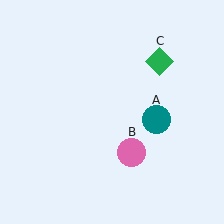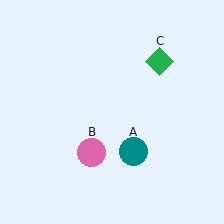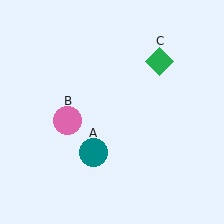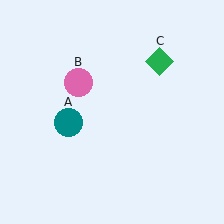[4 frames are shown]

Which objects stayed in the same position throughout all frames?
Green diamond (object C) remained stationary.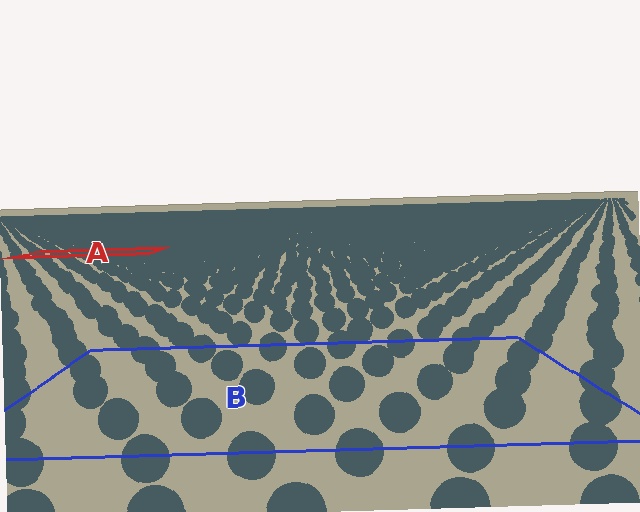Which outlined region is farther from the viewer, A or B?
Region A is farther from the viewer — the texture elements inside it appear smaller and more densely packed.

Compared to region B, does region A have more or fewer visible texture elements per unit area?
Region A has more texture elements per unit area — they are packed more densely because it is farther away.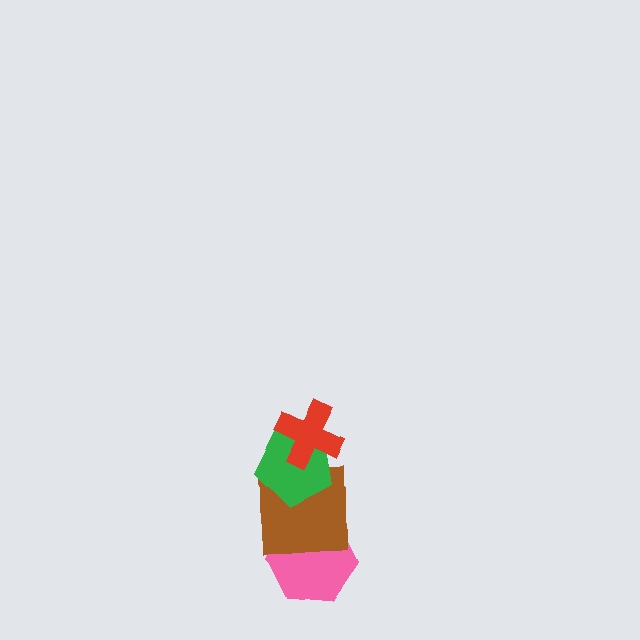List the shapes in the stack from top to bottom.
From top to bottom: the red cross, the green pentagon, the brown square, the pink hexagon.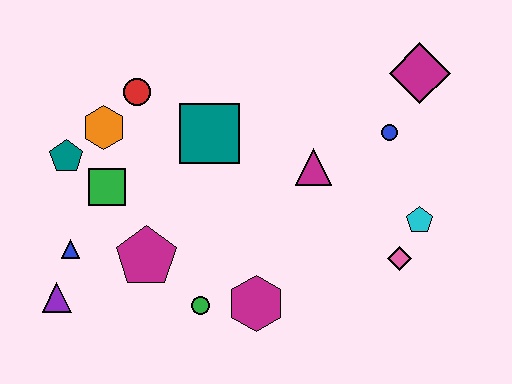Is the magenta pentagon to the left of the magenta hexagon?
Yes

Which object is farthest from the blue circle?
The purple triangle is farthest from the blue circle.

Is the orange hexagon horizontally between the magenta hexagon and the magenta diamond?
No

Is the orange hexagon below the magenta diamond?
Yes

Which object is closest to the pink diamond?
The cyan pentagon is closest to the pink diamond.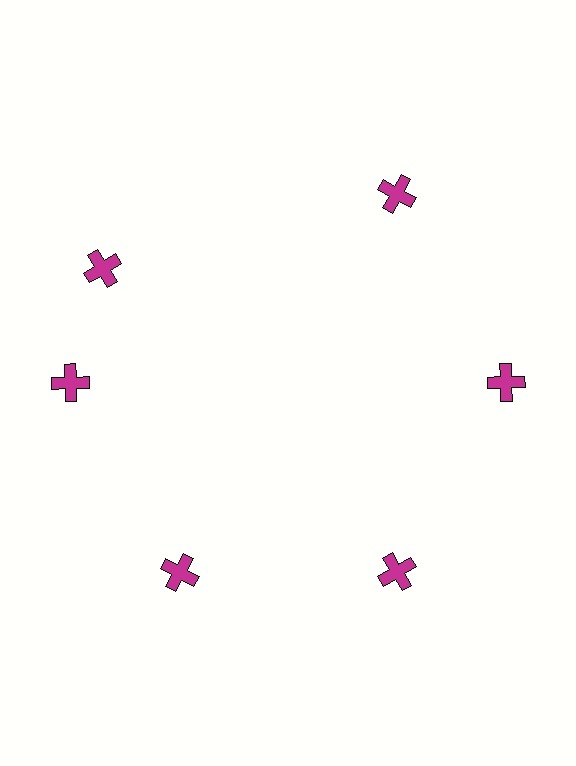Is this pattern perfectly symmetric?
No. The 6 magenta crosses are arranged in a ring, but one element near the 11 o'clock position is rotated out of alignment along the ring, breaking the 6-fold rotational symmetry.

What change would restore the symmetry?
The symmetry would be restored by rotating it back into even spacing with its neighbors so that all 6 crosses sit at equal angles and equal distance from the center.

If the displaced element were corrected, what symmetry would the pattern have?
It would have 6-fold rotational symmetry — the pattern would map onto itself every 60 degrees.